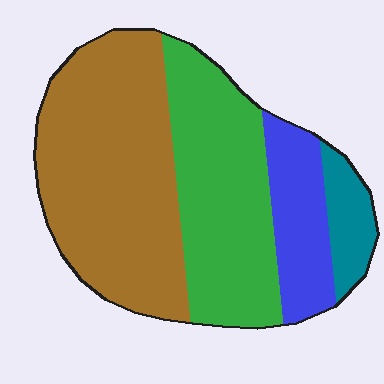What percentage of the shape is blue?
Blue takes up less than a quarter of the shape.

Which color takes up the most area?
Brown, at roughly 45%.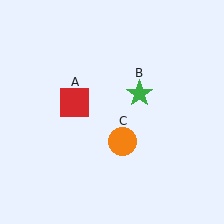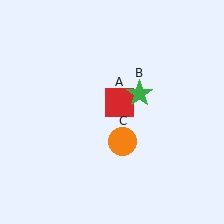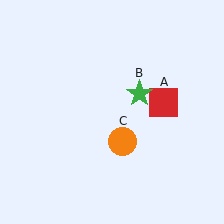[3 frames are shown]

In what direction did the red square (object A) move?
The red square (object A) moved right.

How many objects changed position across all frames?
1 object changed position: red square (object A).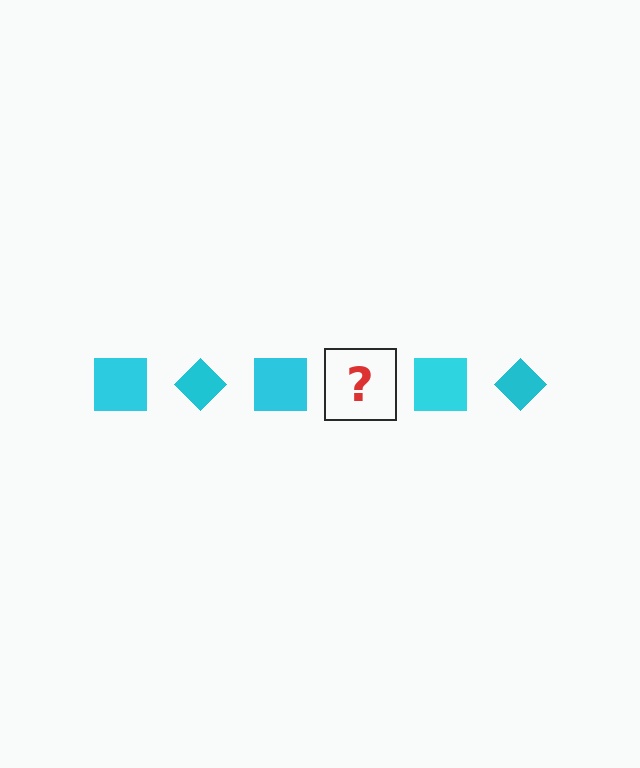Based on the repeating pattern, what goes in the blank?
The blank should be a cyan diamond.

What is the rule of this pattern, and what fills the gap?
The rule is that the pattern cycles through square, diamond shapes in cyan. The gap should be filled with a cyan diamond.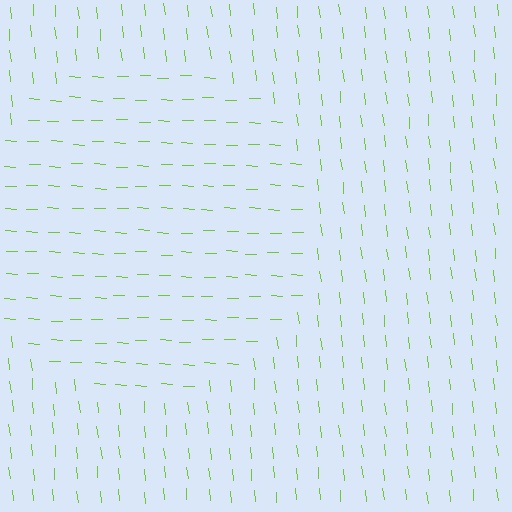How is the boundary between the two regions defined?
The boundary is defined purely by a change in line orientation (approximately 81 degrees difference). All lines are the same color and thickness.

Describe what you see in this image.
The image is filled with small lime line segments. A circle region in the image has lines oriented differently from the surrounding lines, creating a visible texture boundary.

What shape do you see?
I see a circle.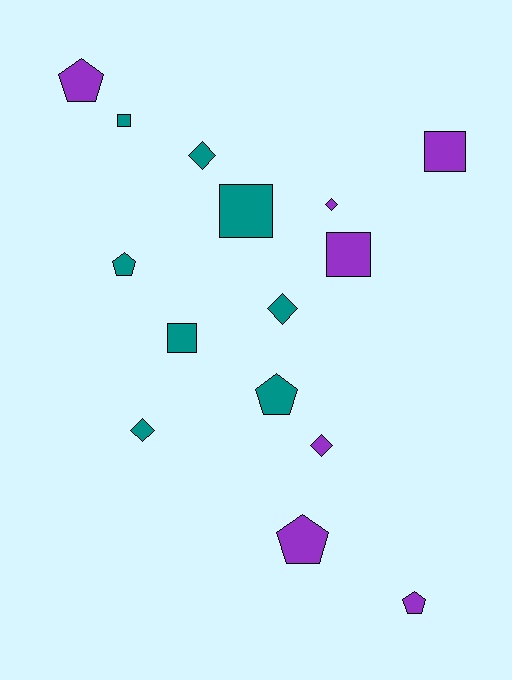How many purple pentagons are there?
There are 3 purple pentagons.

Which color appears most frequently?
Teal, with 8 objects.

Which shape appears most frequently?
Diamond, with 5 objects.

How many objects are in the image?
There are 15 objects.